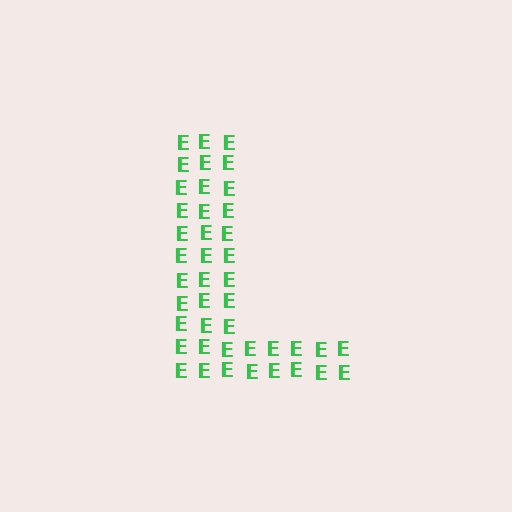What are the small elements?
The small elements are letter E's.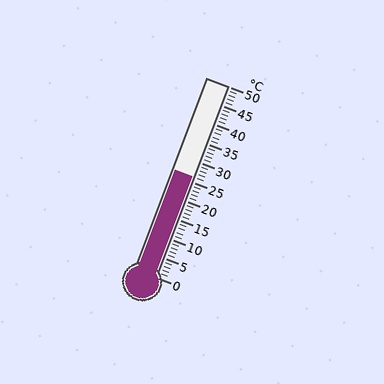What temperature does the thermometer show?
The thermometer shows approximately 26°C.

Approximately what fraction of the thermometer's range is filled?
The thermometer is filled to approximately 50% of its range.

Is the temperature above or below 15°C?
The temperature is above 15°C.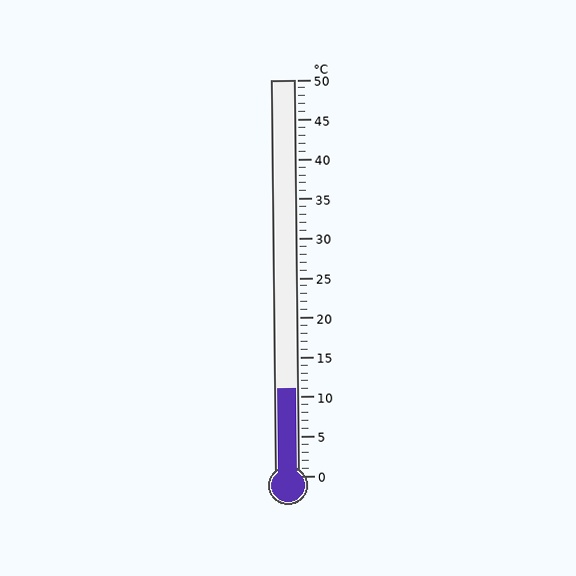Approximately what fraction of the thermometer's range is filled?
The thermometer is filled to approximately 20% of its range.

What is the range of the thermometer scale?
The thermometer scale ranges from 0°C to 50°C.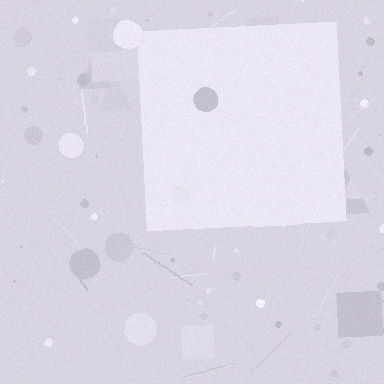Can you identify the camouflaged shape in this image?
The camouflaged shape is a square.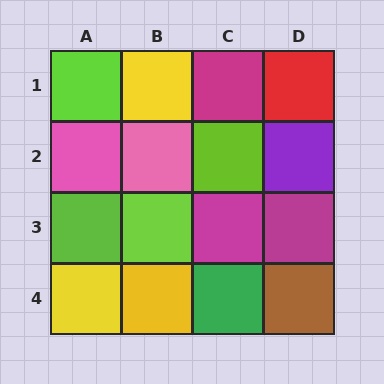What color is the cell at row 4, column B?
Yellow.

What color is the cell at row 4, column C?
Green.